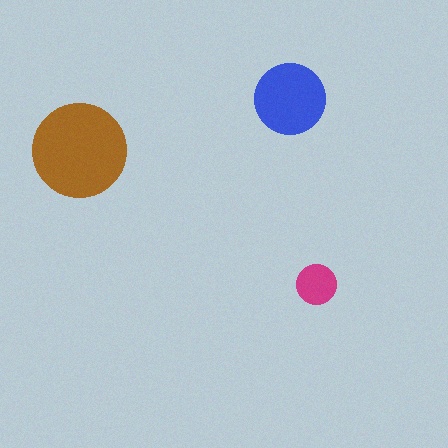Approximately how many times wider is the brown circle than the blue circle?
About 1.5 times wider.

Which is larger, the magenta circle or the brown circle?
The brown one.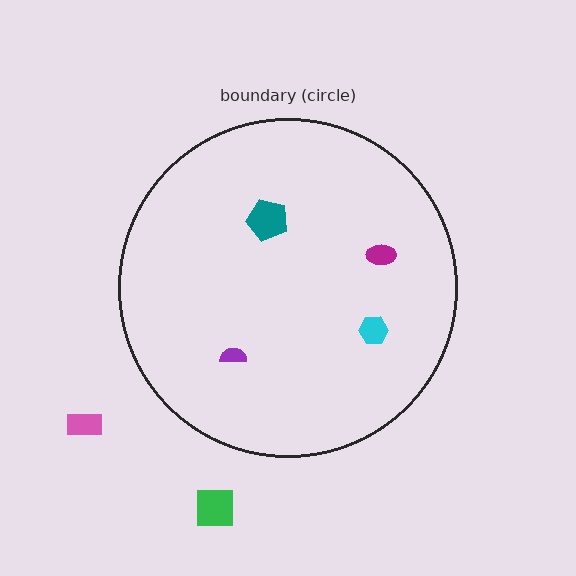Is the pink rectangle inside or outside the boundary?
Outside.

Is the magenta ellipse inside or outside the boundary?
Inside.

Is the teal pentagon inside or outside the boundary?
Inside.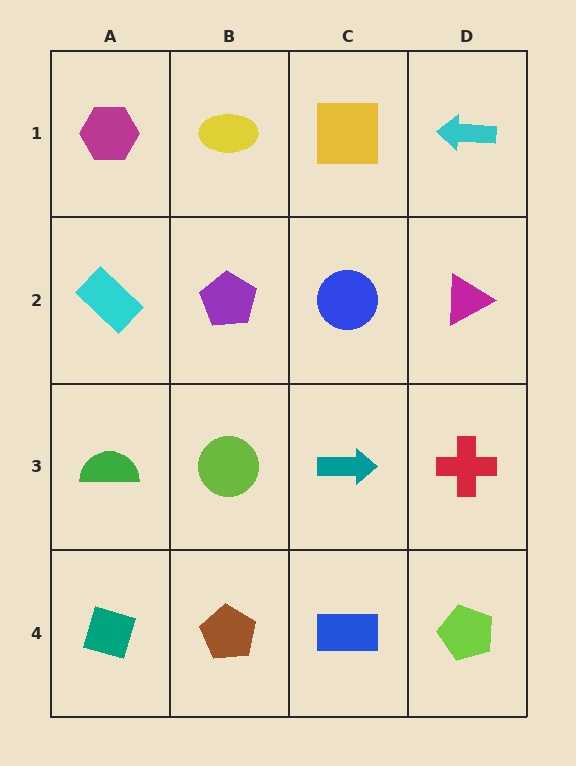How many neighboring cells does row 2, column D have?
3.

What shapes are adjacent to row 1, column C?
A blue circle (row 2, column C), a yellow ellipse (row 1, column B), a cyan arrow (row 1, column D).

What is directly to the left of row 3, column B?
A green semicircle.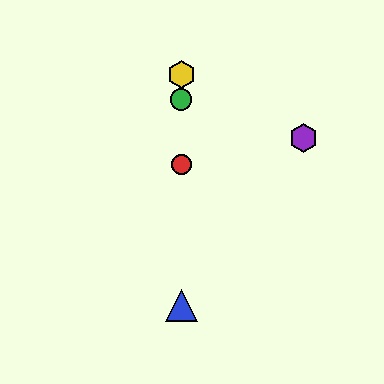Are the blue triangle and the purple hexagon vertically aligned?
No, the blue triangle is at x≈181 and the purple hexagon is at x≈303.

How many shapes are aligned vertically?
4 shapes (the red circle, the blue triangle, the green circle, the yellow hexagon) are aligned vertically.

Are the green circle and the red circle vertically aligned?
Yes, both are at x≈181.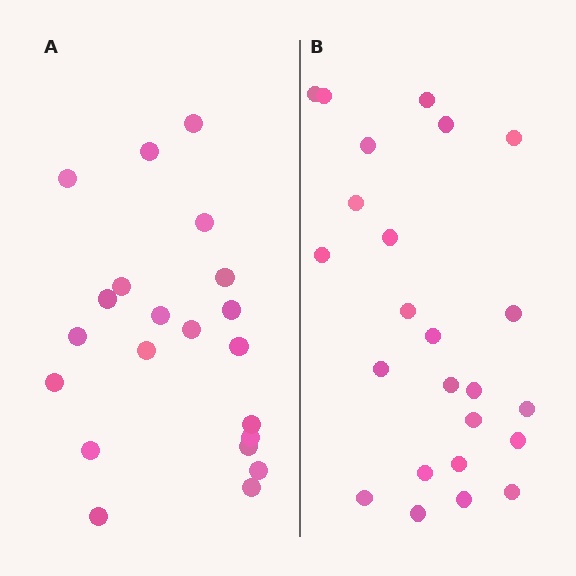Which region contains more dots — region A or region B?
Region B (the right region) has more dots.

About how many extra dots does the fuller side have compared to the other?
Region B has just a few more — roughly 2 or 3 more dots than region A.